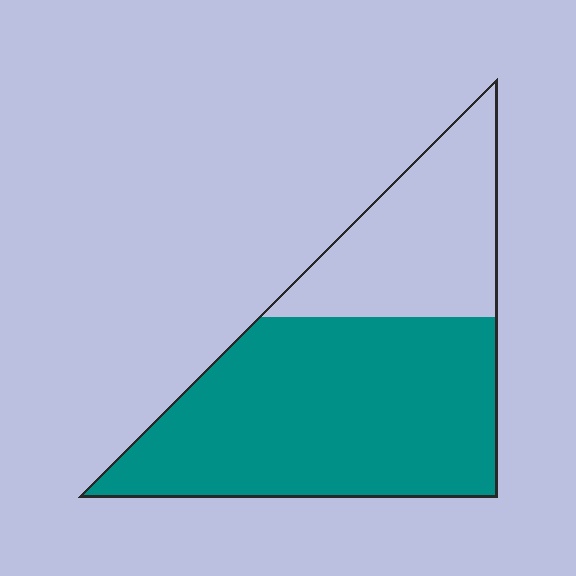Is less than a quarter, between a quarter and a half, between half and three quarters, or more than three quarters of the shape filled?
Between half and three quarters.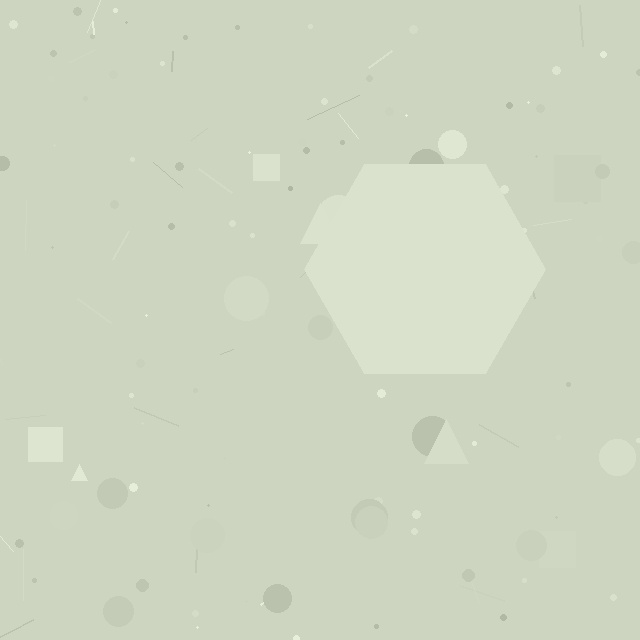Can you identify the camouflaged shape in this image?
The camouflaged shape is a hexagon.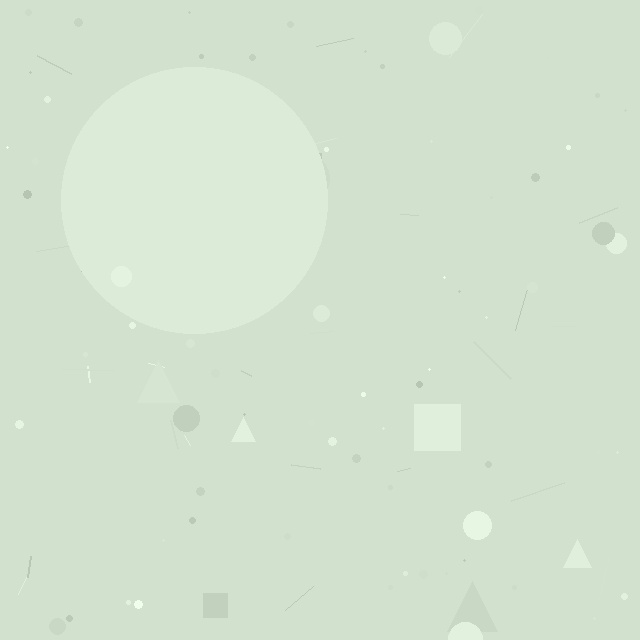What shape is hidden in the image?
A circle is hidden in the image.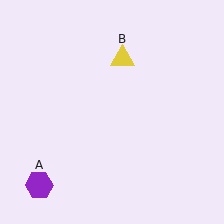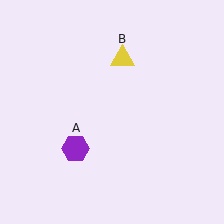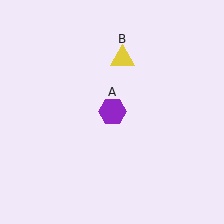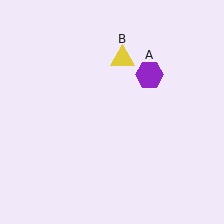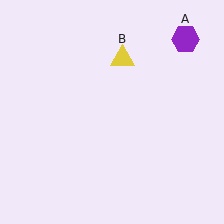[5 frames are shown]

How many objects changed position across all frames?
1 object changed position: purple hexagon (object A).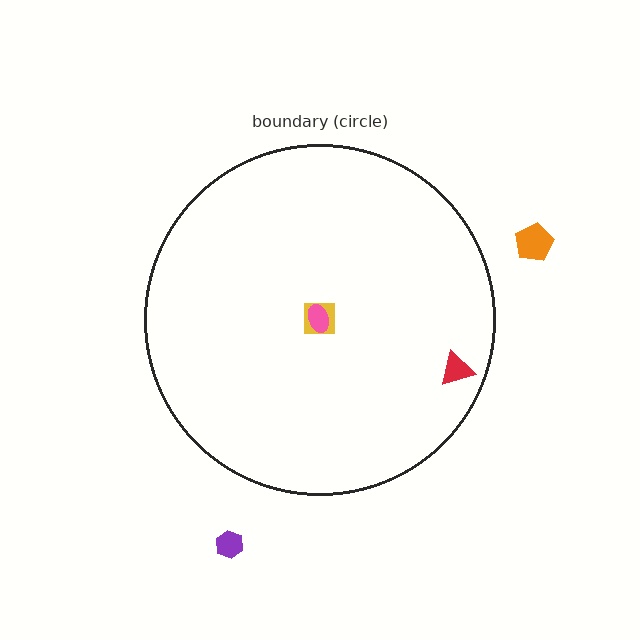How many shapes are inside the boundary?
3 inside, 2 outside.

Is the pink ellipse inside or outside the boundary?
Inside.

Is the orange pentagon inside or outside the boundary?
Outside.